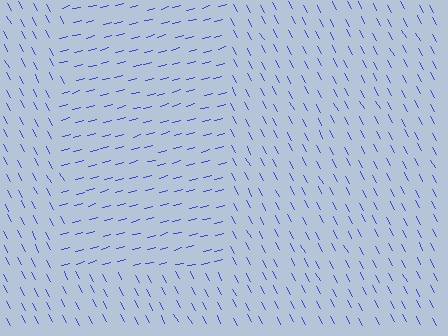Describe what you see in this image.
The image is filled with small blue line segments. A rectangle region in the image has lines oriented differently from the surrounding lines, creating a visible texture boundary.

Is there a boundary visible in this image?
Yes, there is a texture boundary formed by a change in line orientation.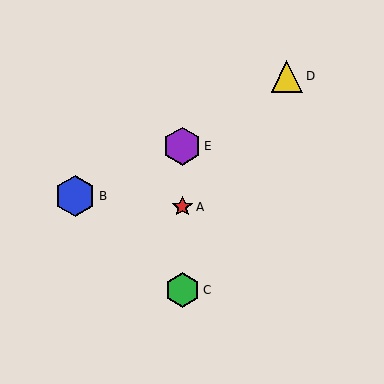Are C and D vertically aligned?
No, C is at x≈182 and D is at x≈287.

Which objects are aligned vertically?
Objects A, C, E are aligned vertically.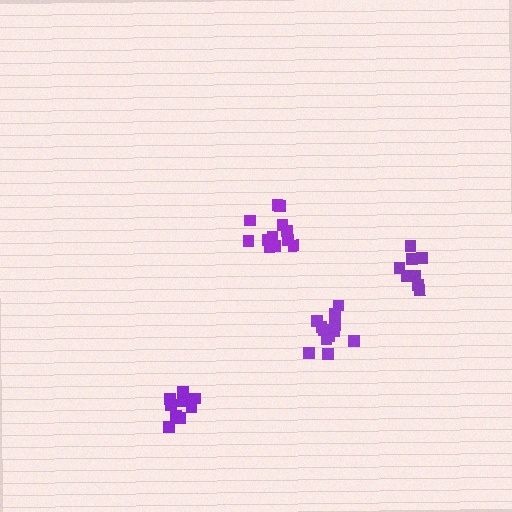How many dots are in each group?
Group 1: 9 dots, Group 2: 12 dots, Group 3: 8 dots, Group 4: 12 dots (41 total).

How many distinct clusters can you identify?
There are 4 distinct clusters.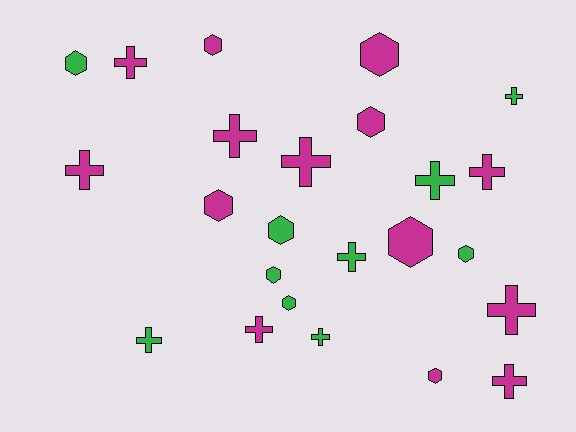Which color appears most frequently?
Magenta, with 14 objects.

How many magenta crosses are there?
There are 8 magenta crosses.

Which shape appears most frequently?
Cross, with 13 objects.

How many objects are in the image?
There are 24 objects.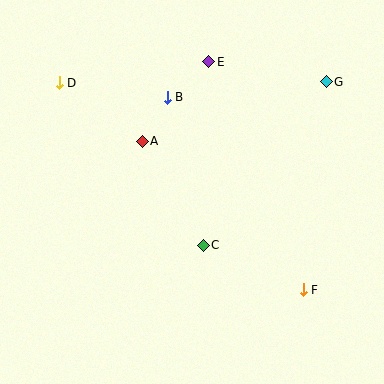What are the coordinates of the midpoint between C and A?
The midpoint between C and A is at (173, 193).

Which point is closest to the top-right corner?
Point G is closest to the top-right corner.